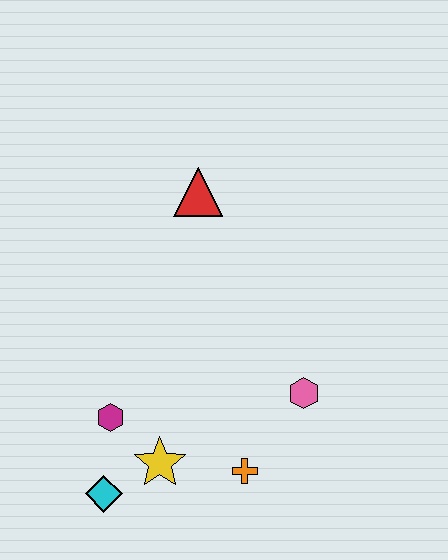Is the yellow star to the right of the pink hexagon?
No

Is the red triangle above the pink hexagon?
Yes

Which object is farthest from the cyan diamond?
The red triangle is farthest from the cyan diamond.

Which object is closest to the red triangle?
The pink hexagon is closest to the red triangle.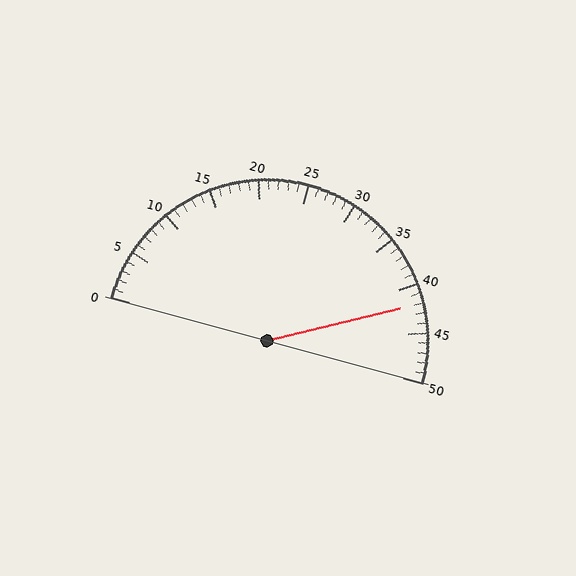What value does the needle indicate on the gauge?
The needle indicates approximately 42.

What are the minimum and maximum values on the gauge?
The gauge ranges from 0 to 50.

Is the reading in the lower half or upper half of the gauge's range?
The reading is in the upper half of the range (0 to 50).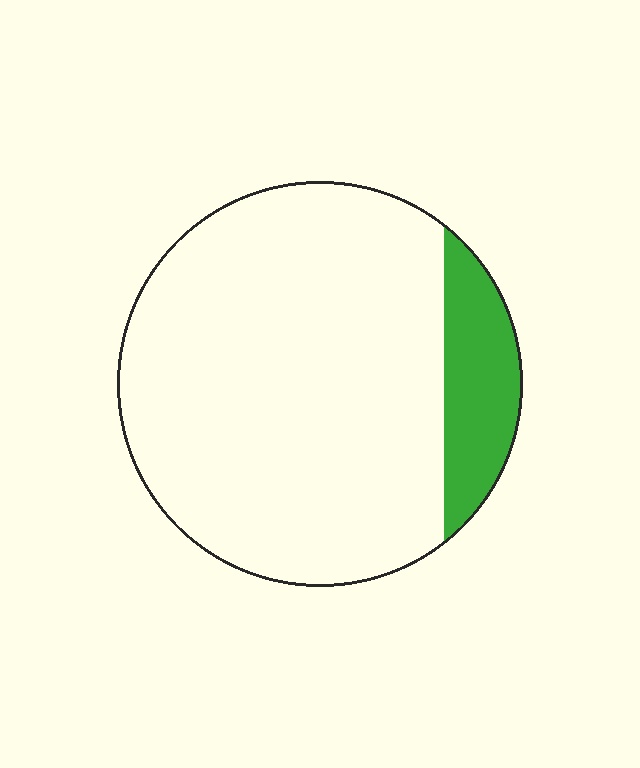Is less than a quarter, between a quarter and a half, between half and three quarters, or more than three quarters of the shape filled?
Less than a quarter.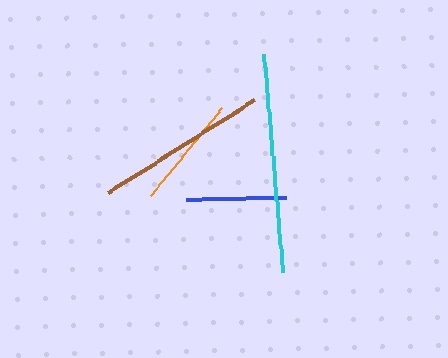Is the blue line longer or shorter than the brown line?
The brown line is longer than the blue line.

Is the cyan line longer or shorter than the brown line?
The cyan line is longer than the brown line.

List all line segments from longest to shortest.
From longest to shortest: cyan, brown, orange, blue.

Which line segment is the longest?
The cyan line is the longest at approximately 218 pixels.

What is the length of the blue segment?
The blue segment is approximately 101 pixels long.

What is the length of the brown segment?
The brown segment is approximately 173 pixels long.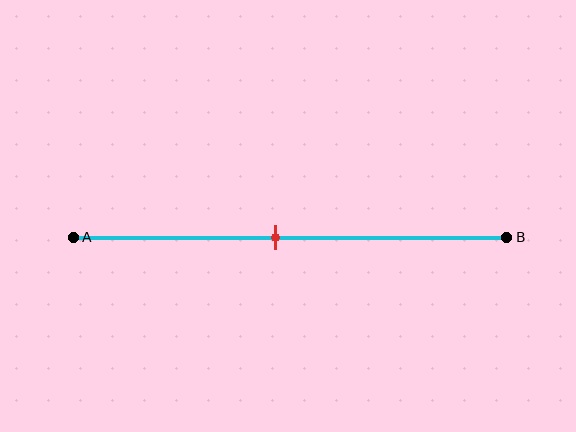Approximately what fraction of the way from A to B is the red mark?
The red mark is approximately 45% of the way from A to B.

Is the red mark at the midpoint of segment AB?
No, the mark is at about 45% from A, not at the 50% midpoint.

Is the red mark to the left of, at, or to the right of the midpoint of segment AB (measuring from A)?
The red mark is to the left of the midpoint of segment AB.